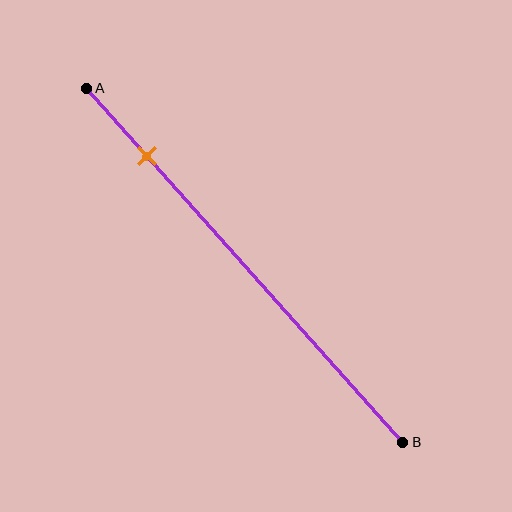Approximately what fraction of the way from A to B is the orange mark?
The orange mark is approximately 20% of the way from A to B.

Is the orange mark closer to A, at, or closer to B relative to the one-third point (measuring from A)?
The orange mark is closer to point A than the one-third point of segment AB.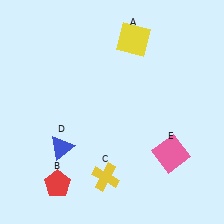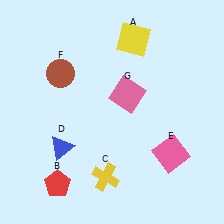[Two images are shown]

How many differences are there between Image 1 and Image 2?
There are 2 differences between the two images.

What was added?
A brown circle (F), a pink square (G) were added in Image 2.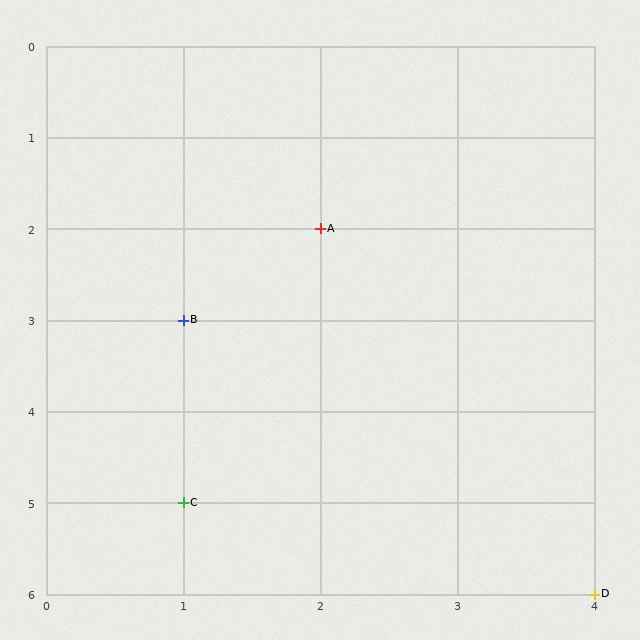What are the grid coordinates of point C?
Point C is at grid coordinates (1, 5).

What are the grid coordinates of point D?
Point D is at grid coordinates (4, 6).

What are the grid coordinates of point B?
Point B is at grid coordinates (1, 3).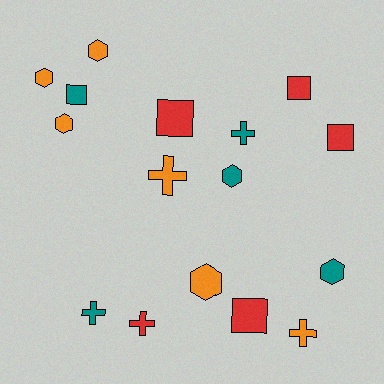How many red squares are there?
There are 4 red squares.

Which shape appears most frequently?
Hexagon, with 6 objects.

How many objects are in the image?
There are 16 objects.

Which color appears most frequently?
Orange, with 6 objects.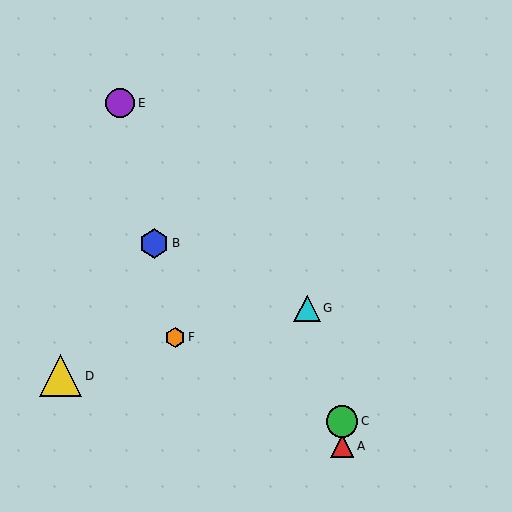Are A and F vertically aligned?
No, A is at x≈342 and F is at x≈175.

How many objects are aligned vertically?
2 objects (A, C) are aligned vertically.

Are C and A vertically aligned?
Yes, both are at x≈342.